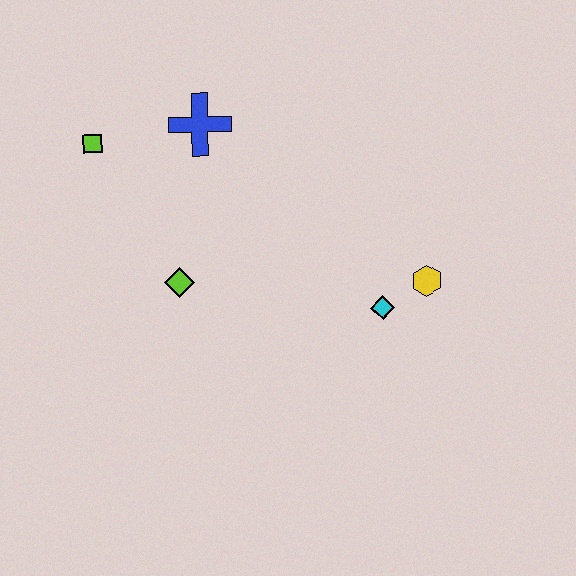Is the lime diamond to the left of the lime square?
No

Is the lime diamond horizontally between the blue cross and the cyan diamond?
No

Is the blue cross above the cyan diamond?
Yes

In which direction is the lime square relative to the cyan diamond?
The lime square is to the left of the cyan diamond.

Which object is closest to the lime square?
The blue cross is closest to the lime square.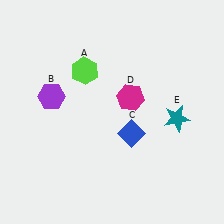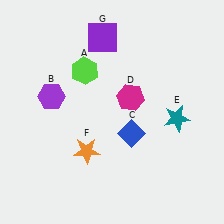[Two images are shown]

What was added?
An orange star (F), a purple square (G) were added in Image 2.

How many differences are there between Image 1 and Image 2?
There are 2 differences between the two images.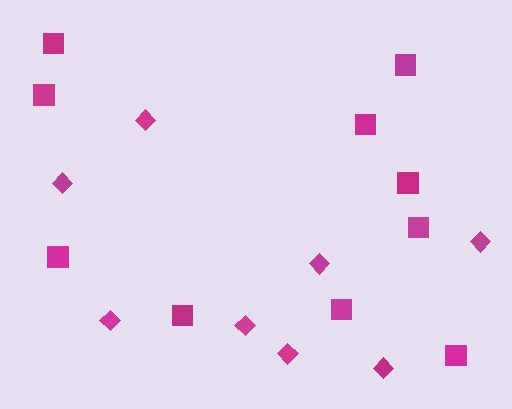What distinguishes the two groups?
There are 2 groups: one group of squares (10) and one group of diamonds (8).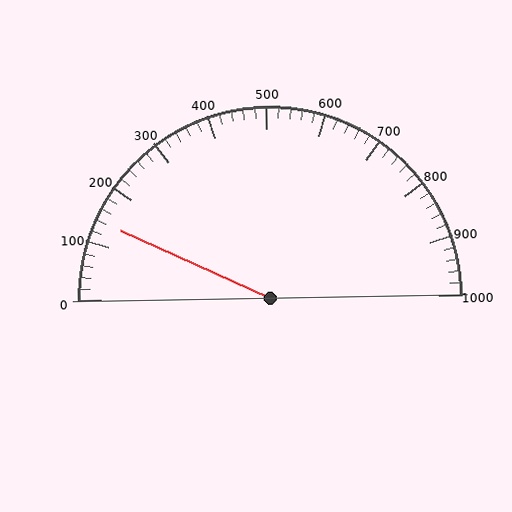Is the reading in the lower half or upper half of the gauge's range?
The reading is in the lower half of the range (0 to 1000).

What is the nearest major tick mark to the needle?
The nearest major tick mark is 100.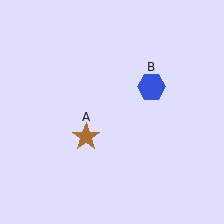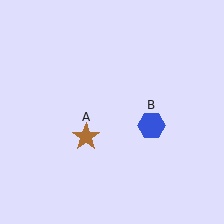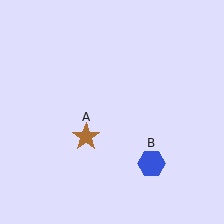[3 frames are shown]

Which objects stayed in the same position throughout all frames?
Brown star (object A) remained stationary.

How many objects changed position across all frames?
1 object changed position: blue hexagon (object B).